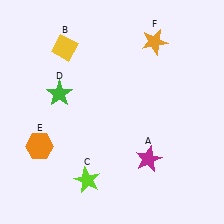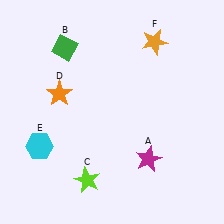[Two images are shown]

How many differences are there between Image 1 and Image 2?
There are 3 differences between the two images.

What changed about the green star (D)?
In Image 1, D is green. In Image 2, it changed to orange.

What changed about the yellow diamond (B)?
In Image 1, B is yellow. In Image 2, it changed to green.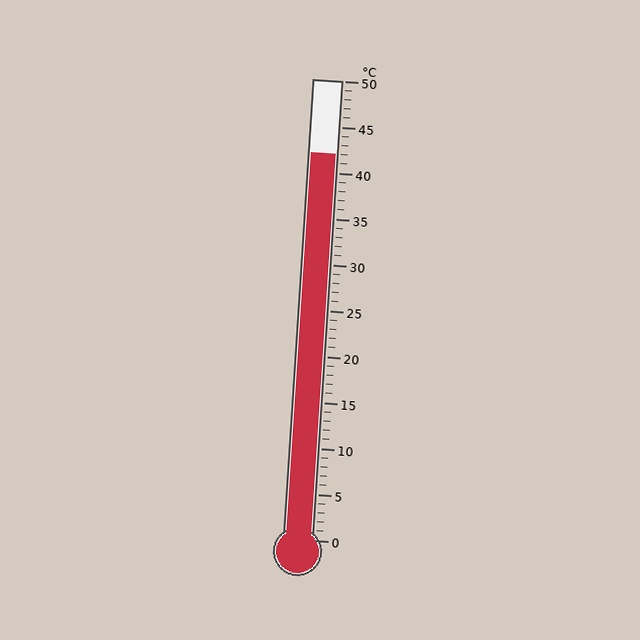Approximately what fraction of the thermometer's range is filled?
The thermometer is filled to approximately 85% of its range.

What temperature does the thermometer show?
The thermometer shows approximately 42°C.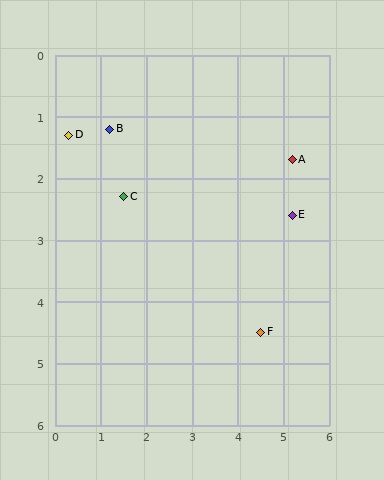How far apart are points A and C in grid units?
Points A and C are about 3.7 grid units apart.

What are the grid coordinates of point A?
Point A is at approximately (5.2, 1.7).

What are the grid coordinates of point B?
Point B is at approximately (1.2, 1.2).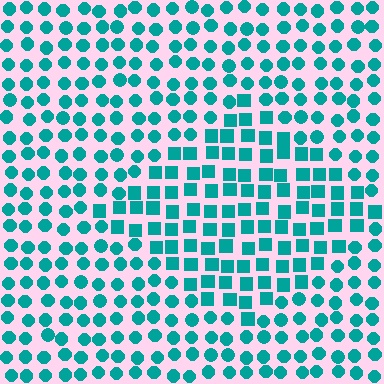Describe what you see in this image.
The image is filled with small teal elements arranged in a uniform grid. A diamond-shaped region contains squares, while the surrounding area contains circles. The boundary is defined purely by the change in element shape.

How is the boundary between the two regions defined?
The boundary is defined by a change in element shape: squares inside vs. circles outside. All elements share the same color and spacing.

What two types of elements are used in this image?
The image uses squares inside the diamond region and circles outside it.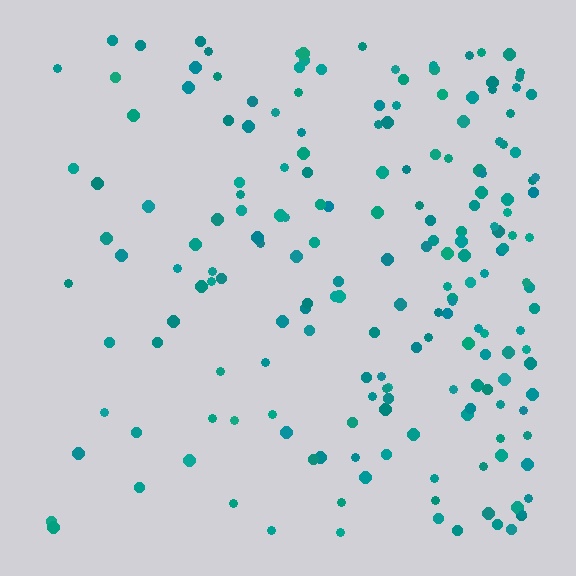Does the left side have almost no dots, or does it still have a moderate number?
Still a moderate number, just noticeably fewer than the right.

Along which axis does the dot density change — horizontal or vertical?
Horizontal.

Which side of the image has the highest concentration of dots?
The right.